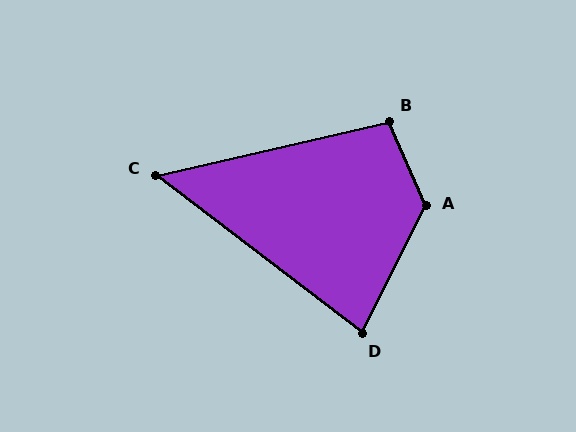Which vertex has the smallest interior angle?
C, at approximately 50 degrees.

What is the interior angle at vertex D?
Approximately 79 degrees (acute).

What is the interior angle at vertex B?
Approximately 101 degrees (obtuse).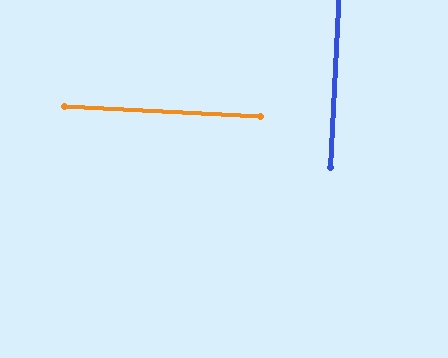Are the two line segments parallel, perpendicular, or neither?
Perpendicular — they meet at approximately 90°.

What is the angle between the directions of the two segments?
Approximately 90 degrees.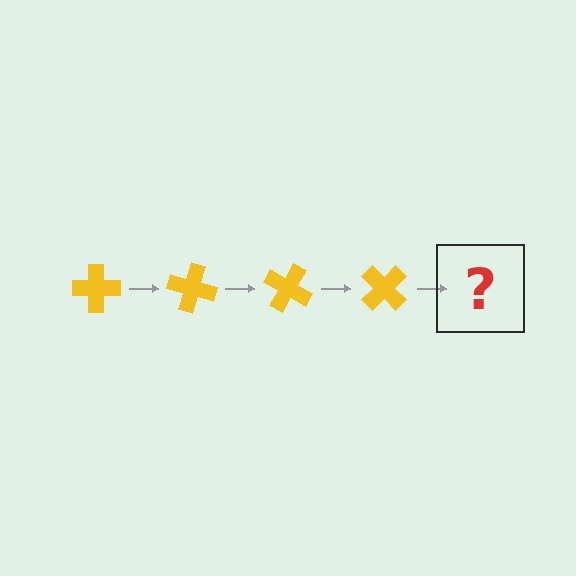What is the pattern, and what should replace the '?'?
The pattern is that the cross rotates 15 degrees each step. The '?' should be a yellow cross rotated 60 degrees.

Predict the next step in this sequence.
The next step is a yellow cross rotated 60 degrees.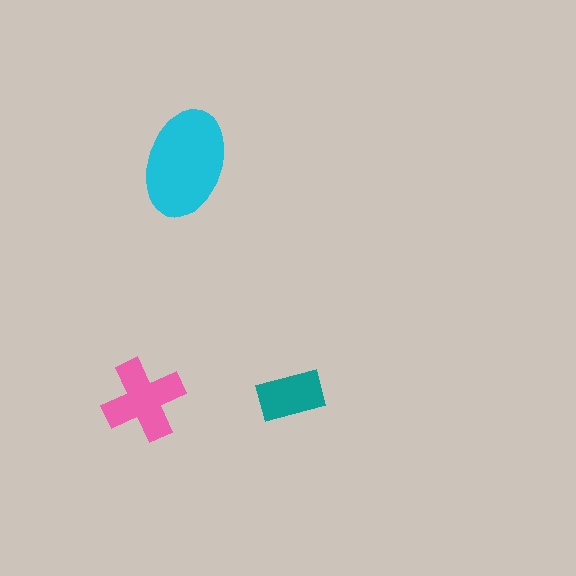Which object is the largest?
The cyan ellipse.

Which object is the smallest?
The teal rectangle.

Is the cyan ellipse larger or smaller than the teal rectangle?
Larger.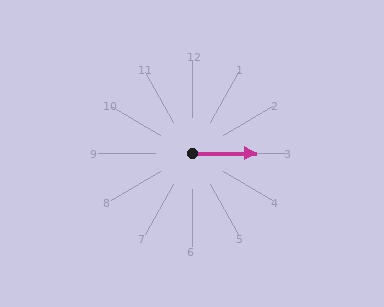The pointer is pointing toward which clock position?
Roughly 3 o'clock.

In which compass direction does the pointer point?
East.